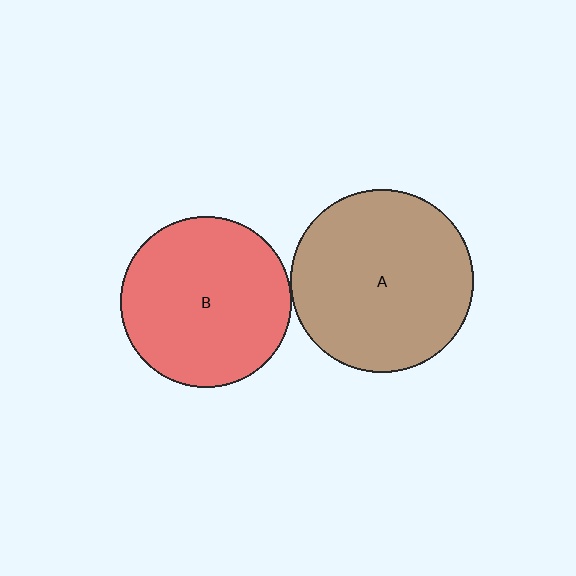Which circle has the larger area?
Circle A (brown).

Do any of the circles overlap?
No, none of the circles overlap.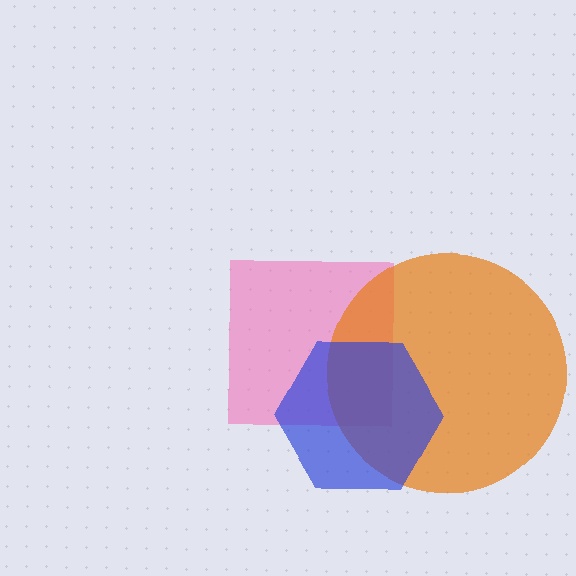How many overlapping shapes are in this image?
There are 3 overlapping shapes in the image.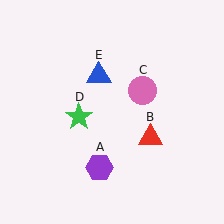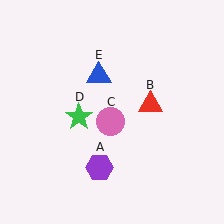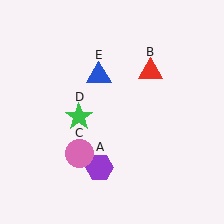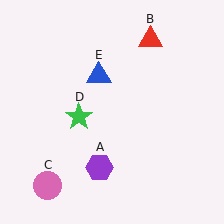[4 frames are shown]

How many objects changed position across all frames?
2 objects changed position: red triangle (object B), pink circle (object C).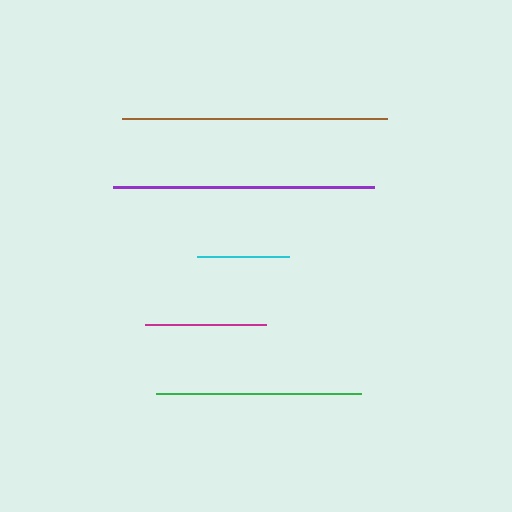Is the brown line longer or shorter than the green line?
The brown line is longer than the green line.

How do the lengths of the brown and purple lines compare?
The brown and purple lines are approximately the same length.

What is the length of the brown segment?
The brown segment is approximately 266 pixels long.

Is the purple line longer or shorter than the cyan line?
The purple line is longer than the cyan line.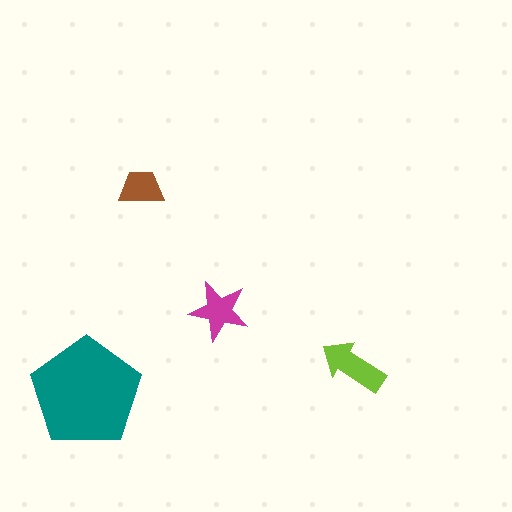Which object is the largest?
The teal pentagon.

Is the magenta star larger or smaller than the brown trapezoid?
Larger.